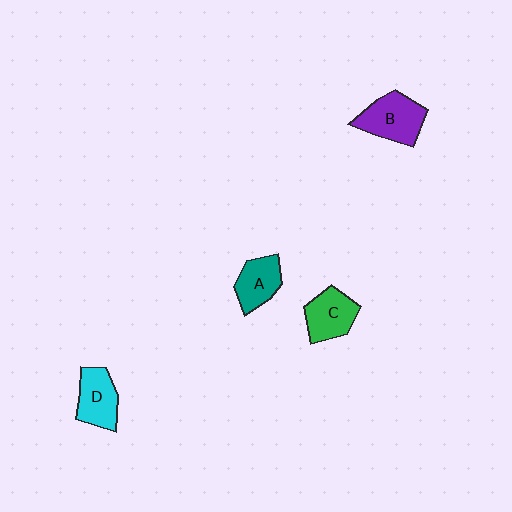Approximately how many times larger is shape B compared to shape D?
Approximately 1.2 times.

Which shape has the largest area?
Shape B (purple).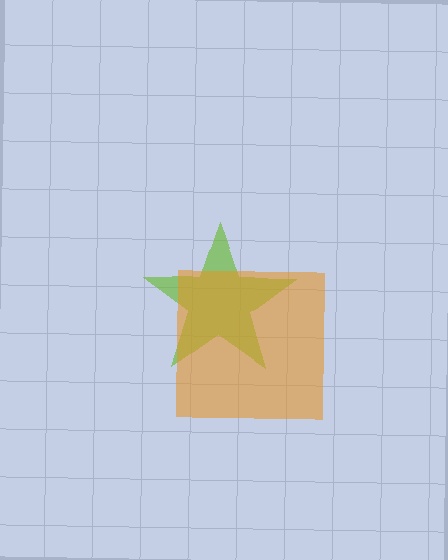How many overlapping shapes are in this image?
There are 2 overlapping shapes in the image.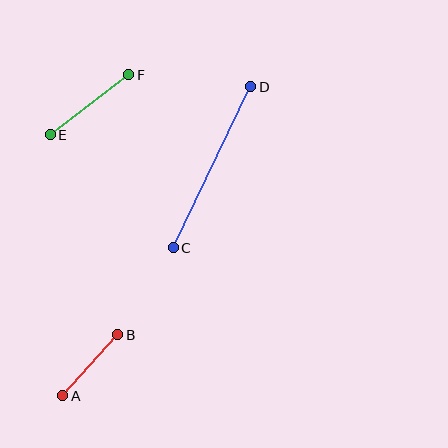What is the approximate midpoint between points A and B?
The midpoint is at approximately (90, 365) pixels.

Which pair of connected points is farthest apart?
Points C and D are farthest apart.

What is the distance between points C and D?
The distance is approximately 179 pixels.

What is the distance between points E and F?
The distance is approximately 99 pixels.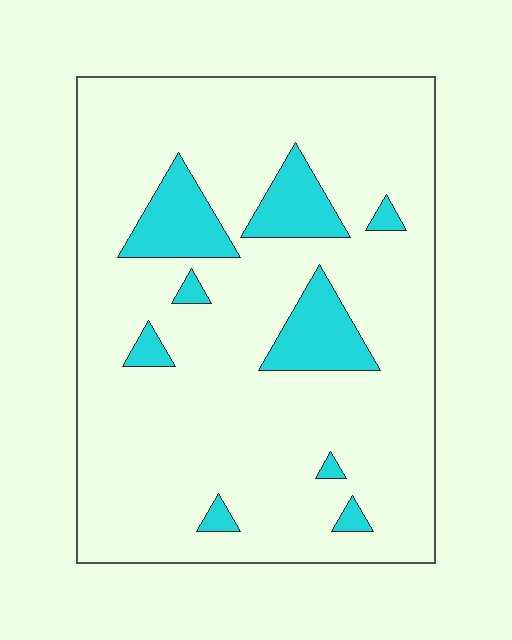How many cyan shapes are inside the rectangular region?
9.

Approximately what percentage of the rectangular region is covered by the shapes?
Approximately 15%.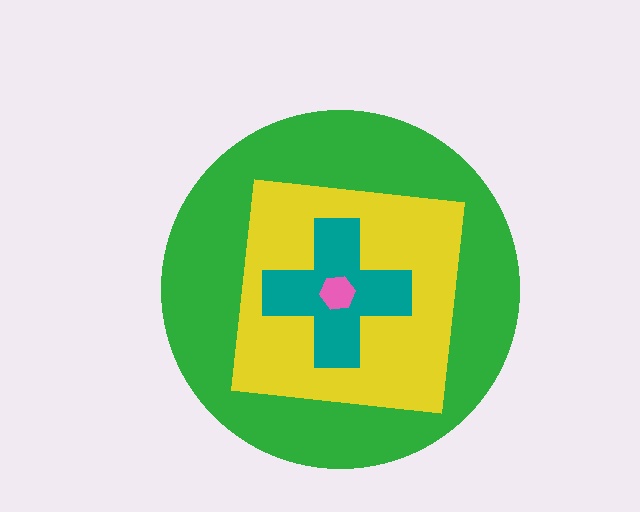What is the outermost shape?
The green circle.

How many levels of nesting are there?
4.